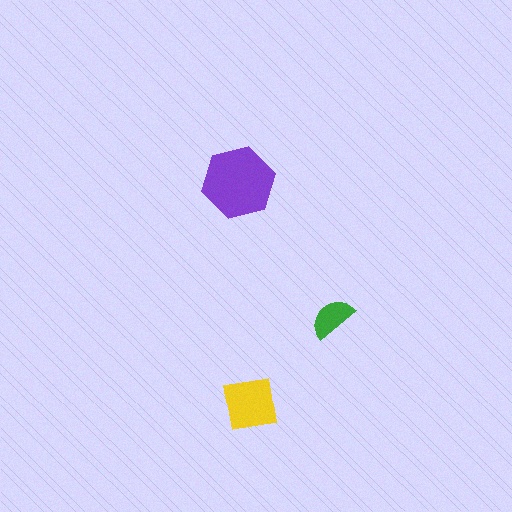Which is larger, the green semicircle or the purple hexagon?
The purple hexagon.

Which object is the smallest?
The green semicircle.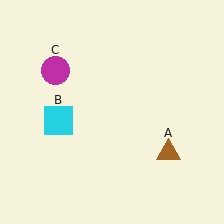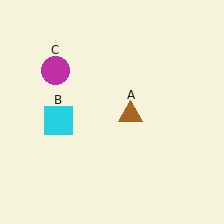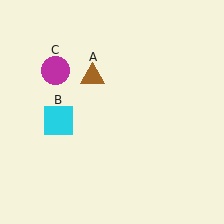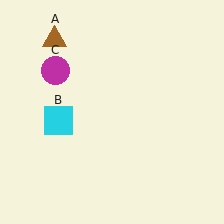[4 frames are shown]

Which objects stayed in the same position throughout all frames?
Cyan square (object B) and magenta circle (object C) remained stationary.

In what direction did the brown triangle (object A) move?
The brown triangle (object A) moved up and to the left.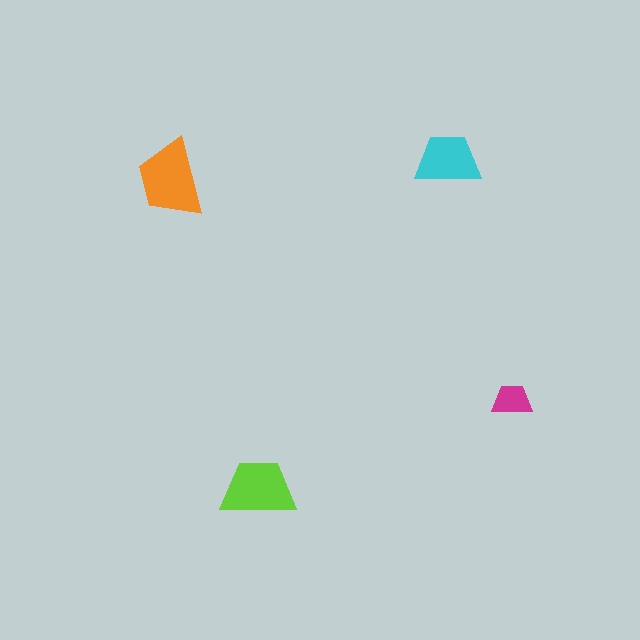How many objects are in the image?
There are 4 objects in the image.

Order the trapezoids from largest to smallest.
the orange one, the lime one, the cyan one, the magenta one.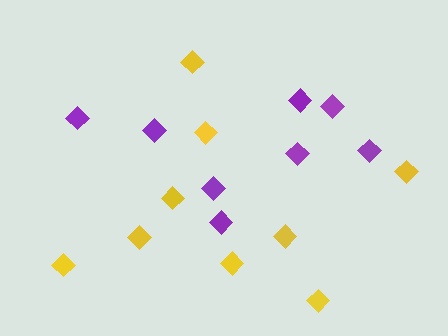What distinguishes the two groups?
There are 2 groups: one group of purple diamonds (8) and one group of yellow diamonds (9).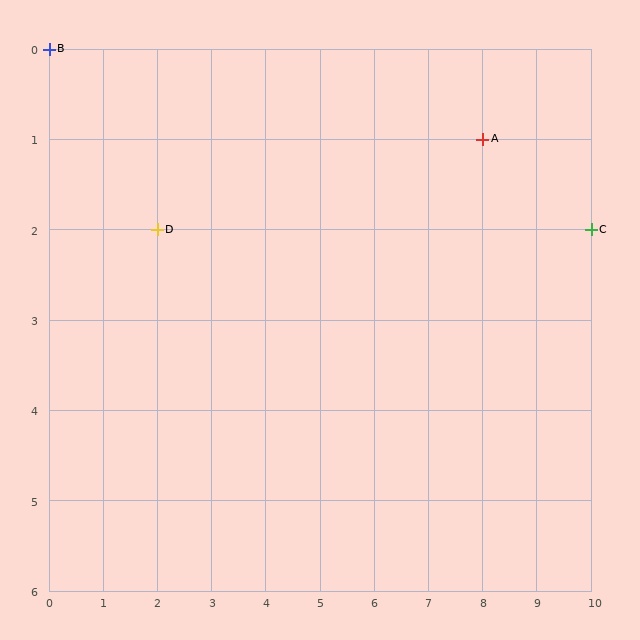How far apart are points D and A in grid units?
Points D and A are 6 columns and 1 row apart (about 6.1 grid units diagonally).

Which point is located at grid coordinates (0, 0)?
Point B is at (0, 0).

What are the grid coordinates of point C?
Point C is at grid coordinates (10, 2).